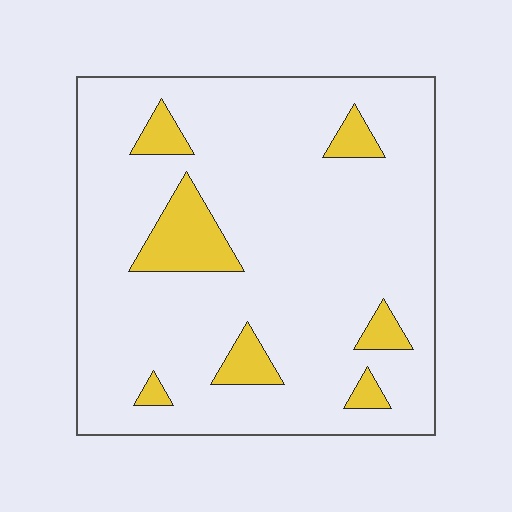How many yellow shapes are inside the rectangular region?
7.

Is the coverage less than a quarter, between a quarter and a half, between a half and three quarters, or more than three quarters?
Less than a quarter.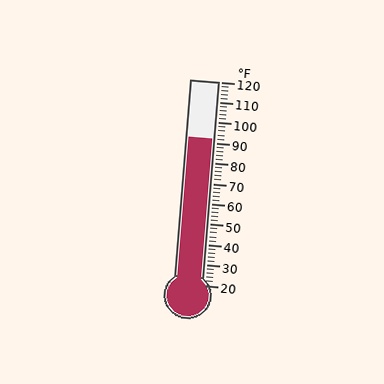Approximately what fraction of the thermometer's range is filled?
The thermometer is filled to approximately 70% of its range.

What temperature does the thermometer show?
The thermometer shows approximately 92°F.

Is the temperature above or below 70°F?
The temperature is above 70°F.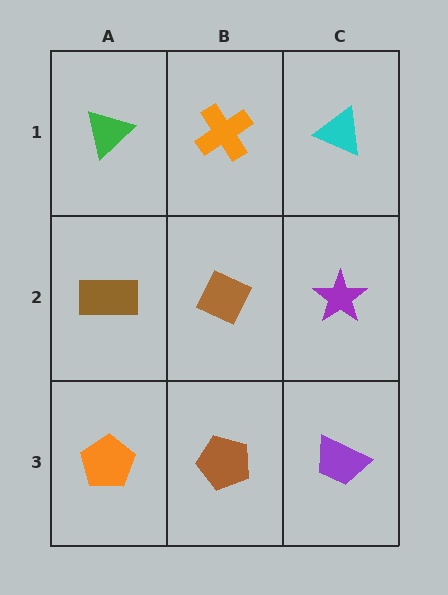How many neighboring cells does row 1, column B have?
3.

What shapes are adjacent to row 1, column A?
A brown rectangle (row 2, column A), an orange cross (row 1, column B).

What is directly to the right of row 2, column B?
A purple star.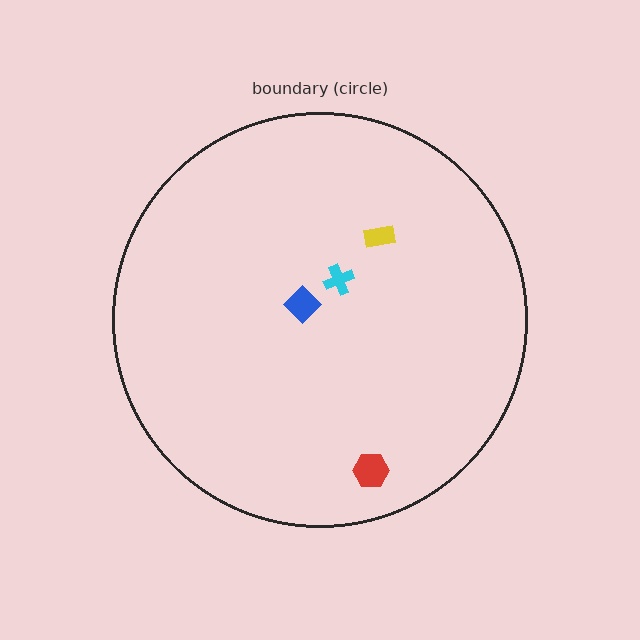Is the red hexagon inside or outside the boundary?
Inside.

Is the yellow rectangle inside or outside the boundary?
Inside.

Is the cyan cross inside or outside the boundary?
Inside.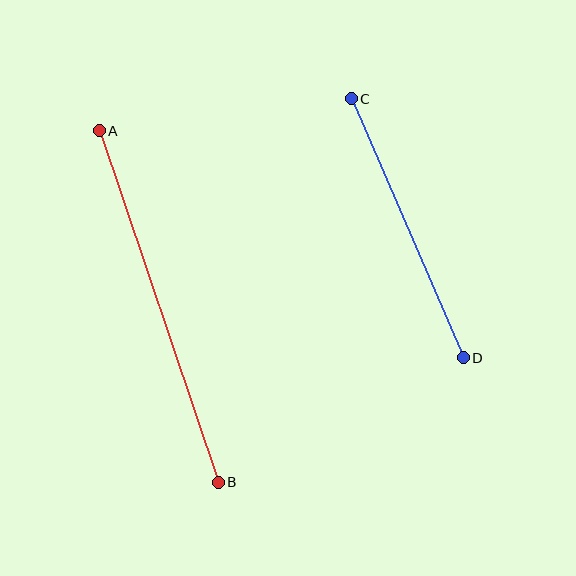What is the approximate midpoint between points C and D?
The midpoint is at approximately (407, 228) pixels.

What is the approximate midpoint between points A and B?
The midpoint is at approximately (159, 306) pixels.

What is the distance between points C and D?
The distance is approximately 282 pixels.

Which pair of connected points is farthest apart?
Points A and B are farthest apart.